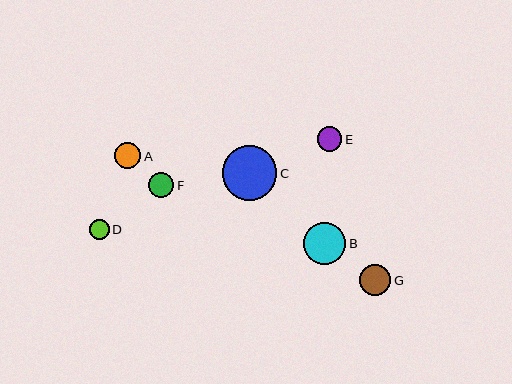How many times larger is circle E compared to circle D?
Circle E is approximately 1.2 times the size of circle D.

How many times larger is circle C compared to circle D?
Circle C is approximately 2.7 times the size of circle D.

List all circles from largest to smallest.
From largest to smallest: C, B, G, A, F, E, D.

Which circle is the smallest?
Circle D is the smallest with a size of approximately 20 pixels.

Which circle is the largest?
Circle C is the largest with a size of approximately 55 pixels.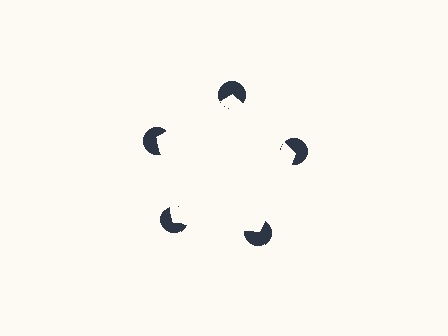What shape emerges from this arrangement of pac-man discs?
An illusory pentagon — its edges are inferred from the aligned wedge cuts in the pac-man discs, not physically drawn.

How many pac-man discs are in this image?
There are 5 — one at each vertex of the illusory pentagon.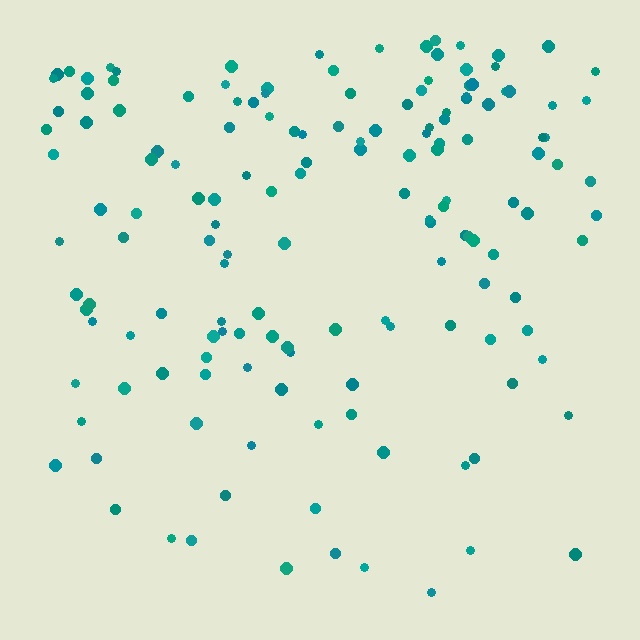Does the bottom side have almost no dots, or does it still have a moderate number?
Still a moderate number, just noticeably fewer than the top.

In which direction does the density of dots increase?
From bottom to top, with the top side densest.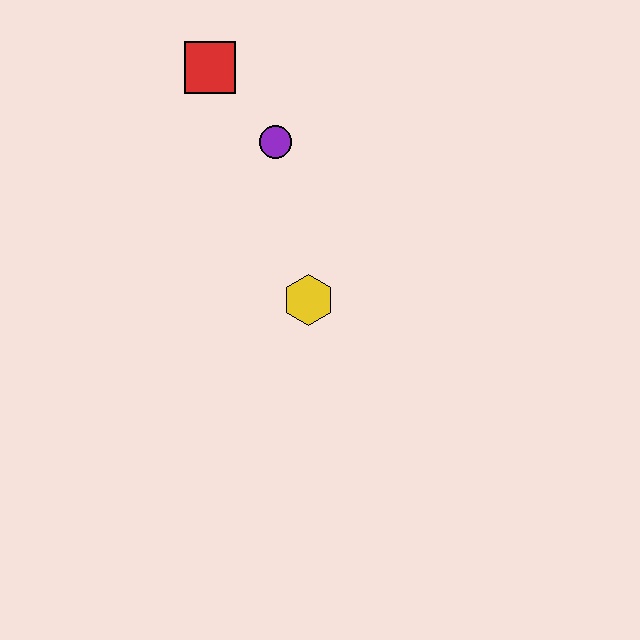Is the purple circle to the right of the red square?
Yes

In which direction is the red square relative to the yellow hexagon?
The red square is above the yellow hexagon.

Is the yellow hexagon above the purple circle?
No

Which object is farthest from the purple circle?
The yellow hexagon is farthest from the purple circle.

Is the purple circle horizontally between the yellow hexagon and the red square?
Yes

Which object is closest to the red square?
The purple circle is closest to the red square.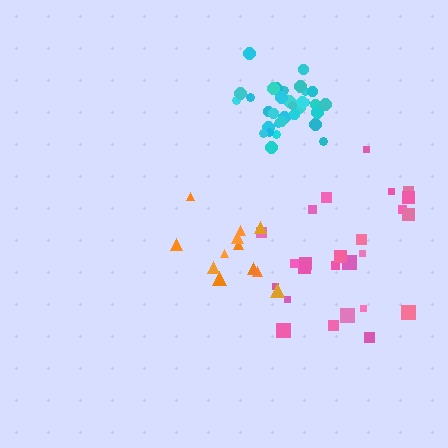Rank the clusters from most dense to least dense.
cyan, orange, pink.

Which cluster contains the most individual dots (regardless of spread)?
Cyan (33).